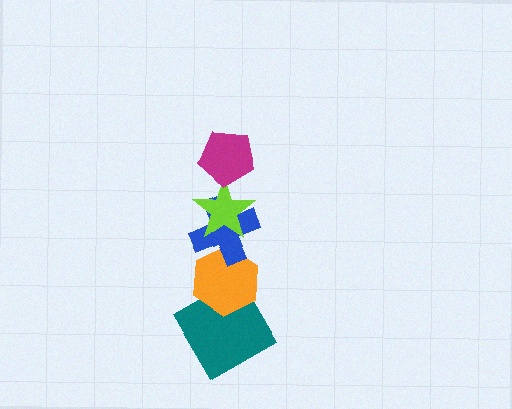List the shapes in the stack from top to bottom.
From top to bottom: the magenta pentagon, the lime star, the blue cross, the orange hexagon, the teal diamond.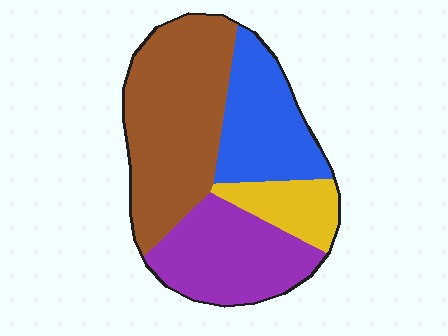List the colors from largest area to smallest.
From largest to smallest: brown, purple, blue, yellow.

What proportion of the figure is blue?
Blue covers roughly 25% of the figure.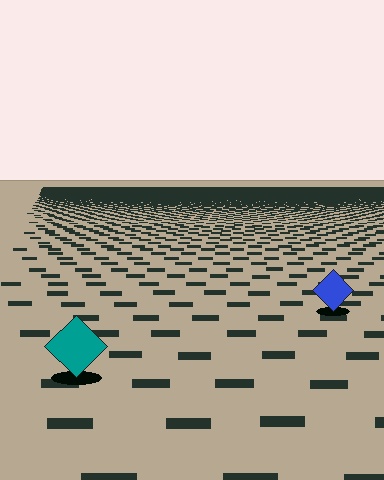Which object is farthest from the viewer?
The blue diamond is farthest from the viewer. It appears smaller and the ground texture around it is denser.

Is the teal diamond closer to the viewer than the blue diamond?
Yes. The teal diamond is closer — you can tell from the texture gradient: the ground texture is coarser near it.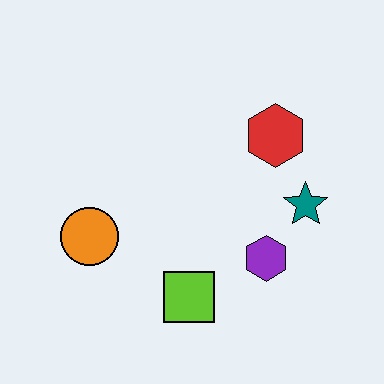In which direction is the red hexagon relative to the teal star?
The red hexagon is above the teal star.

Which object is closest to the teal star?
The purple hexagon is closest to the teal star.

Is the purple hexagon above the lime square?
Yes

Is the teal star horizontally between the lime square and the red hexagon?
No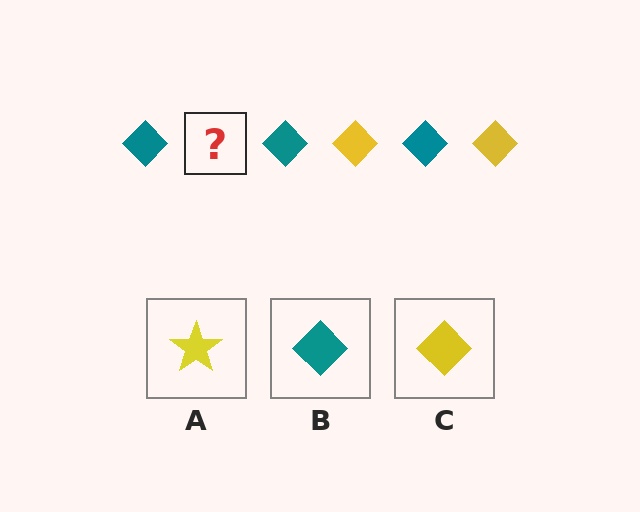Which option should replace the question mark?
Option C.